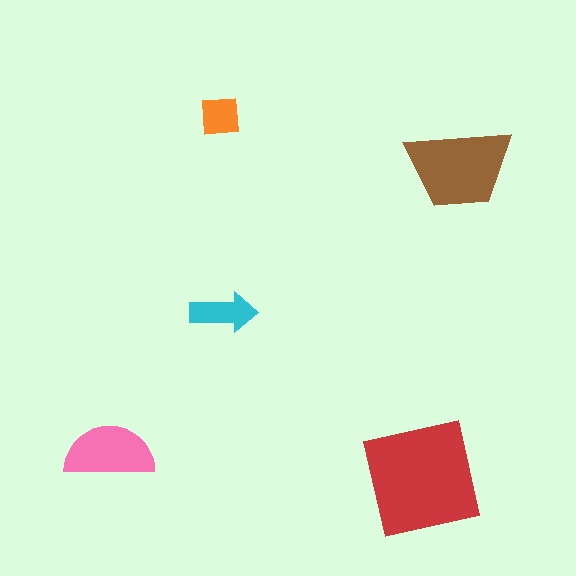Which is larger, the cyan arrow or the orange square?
The cyan arrow.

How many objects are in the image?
There are 5 objects in the image.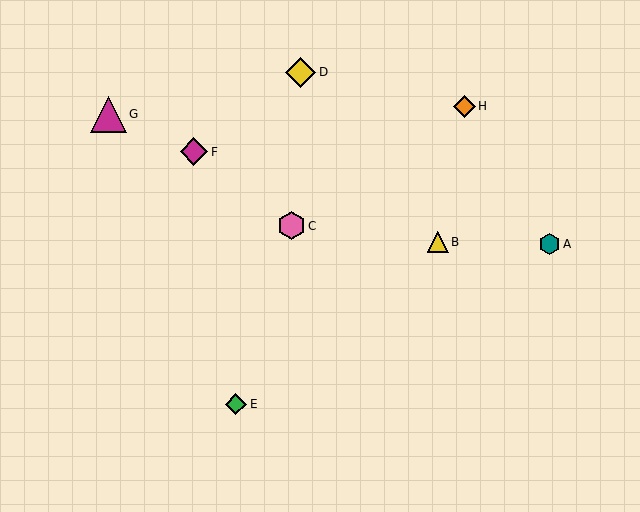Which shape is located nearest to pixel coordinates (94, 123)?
The magenta triangle (labeled G) at (108, 114) is nearest to that location.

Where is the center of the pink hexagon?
The center of the pink hexagon is at (292, 226).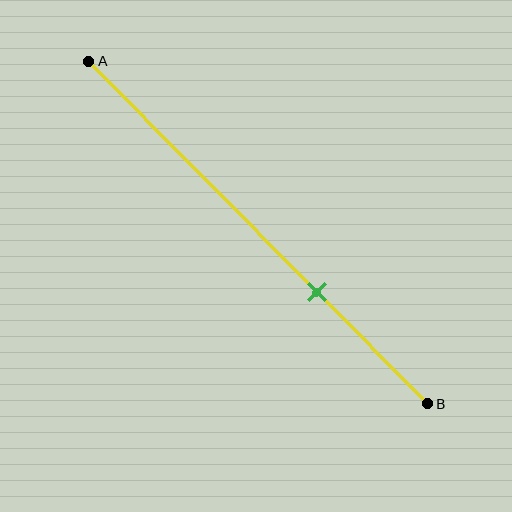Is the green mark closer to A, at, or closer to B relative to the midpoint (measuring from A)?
The green mark is closer to point B than the midpoint of segment AB.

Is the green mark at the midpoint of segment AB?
No, the mark is at about 65% from A, not at the 50% midpoint.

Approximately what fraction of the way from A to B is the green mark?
The green mark is approximately 65% of the way from A to B.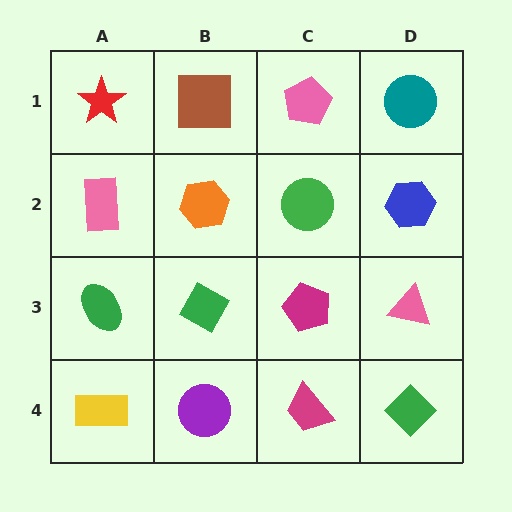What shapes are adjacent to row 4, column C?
A magenta pentagon (row 3, column C), a purple circle (row 4, column B), a green diamond (row 4, column D).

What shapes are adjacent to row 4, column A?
A green ellipse (row 3, column A), a purple circle (row 4, column B).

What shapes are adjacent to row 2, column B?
A brown square (row 1, column B), a green diamond (row 3, column B), a pink rectangle (row 2, column A), a green circle (row 2, column C).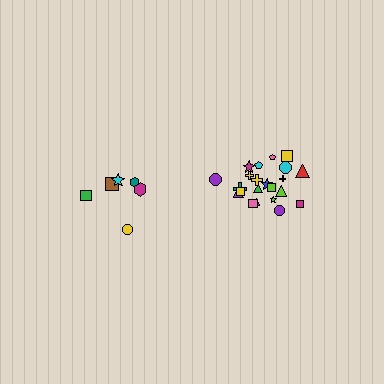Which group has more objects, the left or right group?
The right group.